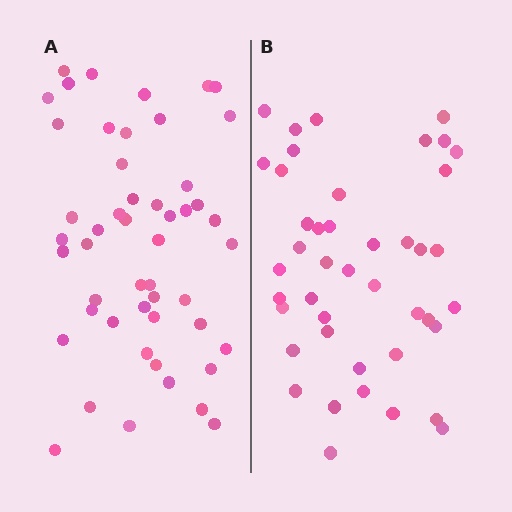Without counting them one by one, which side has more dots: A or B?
Region A (the left region) has more dots.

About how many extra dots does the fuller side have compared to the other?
Region A has roughly 8 or so more dots than region B.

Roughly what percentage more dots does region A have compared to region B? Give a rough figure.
About 15% more.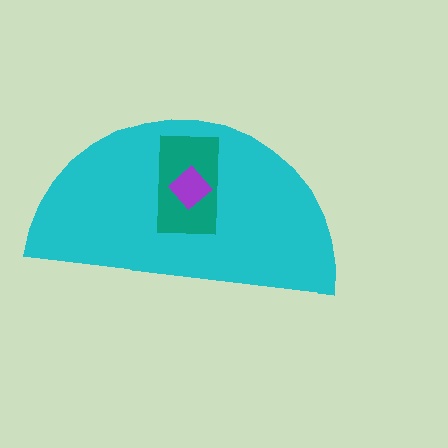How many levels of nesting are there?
3.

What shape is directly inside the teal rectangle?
The purple diamond.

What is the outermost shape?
The cyan semicircle.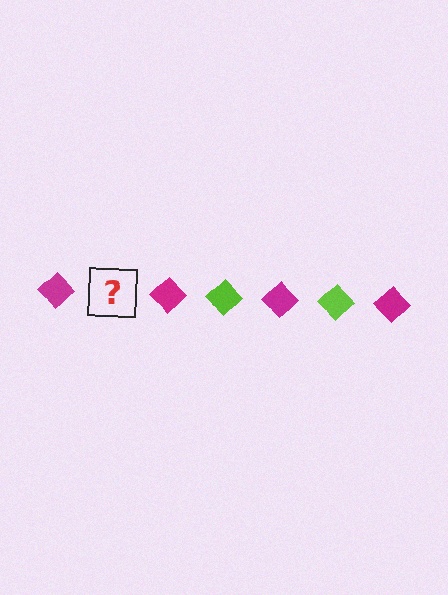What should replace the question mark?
The question mark should be replaced with a lime diamond.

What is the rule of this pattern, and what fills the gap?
The rule is that the pattern cycles through magenta, lime diamonds. The gap should be filled with a lime diamond.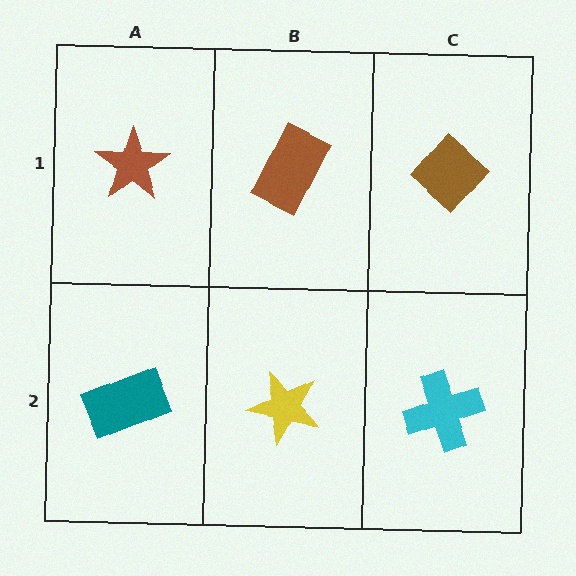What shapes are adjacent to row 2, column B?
A brown rectangle (row 1, column B), a teal rectangle (row 2, column A), a cyan cross (row 2, column C).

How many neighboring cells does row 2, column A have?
2.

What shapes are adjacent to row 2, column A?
A brown star (row 1, column A), a yellow star (row 2, column B).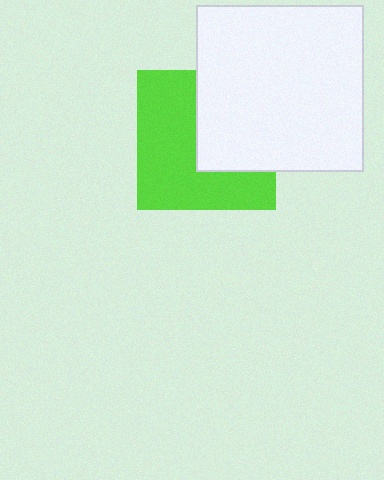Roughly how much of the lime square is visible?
About half of it is visible (roughly 58%).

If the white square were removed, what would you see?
You would see the complete lime square.